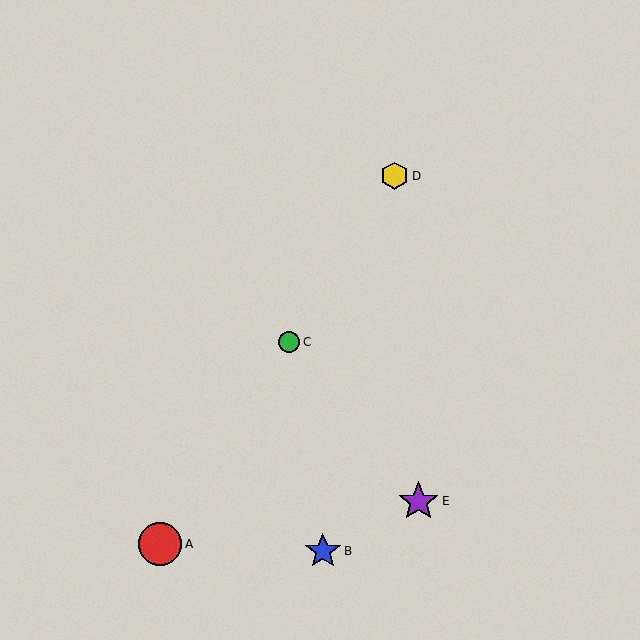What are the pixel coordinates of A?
Object A is at (160, 544).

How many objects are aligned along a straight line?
3 objects (A, C, D) are aligned along a straight line.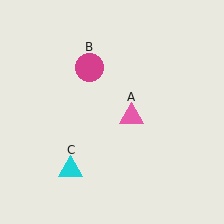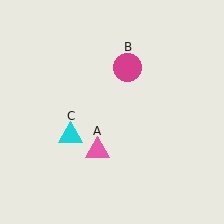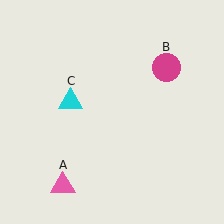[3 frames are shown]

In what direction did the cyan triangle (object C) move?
The cyan triangle (object C) moved up.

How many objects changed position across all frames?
3 objects changed position: pink triangle (object A), magenta circle (object B), cyan triangle (object C).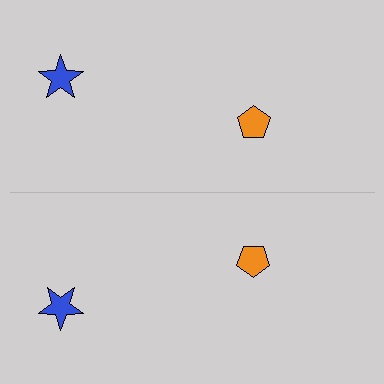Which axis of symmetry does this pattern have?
The pattern has a horizontal axis of symmetry running through the center of the image.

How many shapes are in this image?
There are 4 shapes in this image.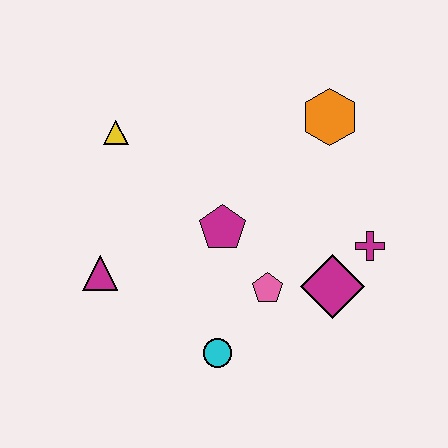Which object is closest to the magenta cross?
The magenta diamond is closest to the magenta cross.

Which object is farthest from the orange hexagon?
The magenta triangle is farthest from the orange hexagon.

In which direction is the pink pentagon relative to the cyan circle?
The pink pentagon is above the cyan circle.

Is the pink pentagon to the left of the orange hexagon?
Yes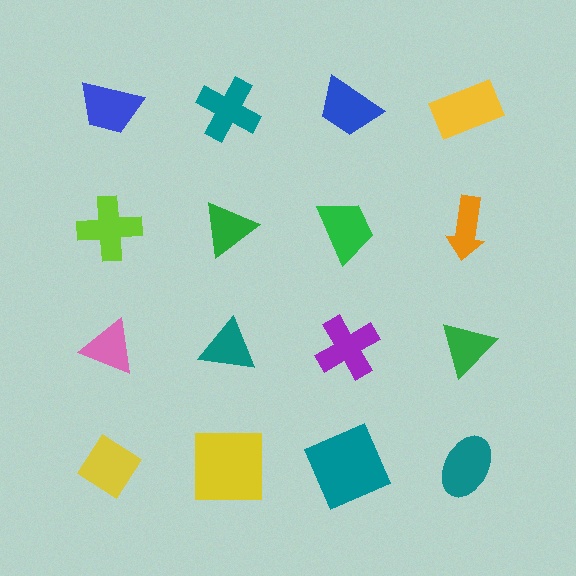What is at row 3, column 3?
A purple cross.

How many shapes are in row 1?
4 shapes.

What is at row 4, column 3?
A teal square.